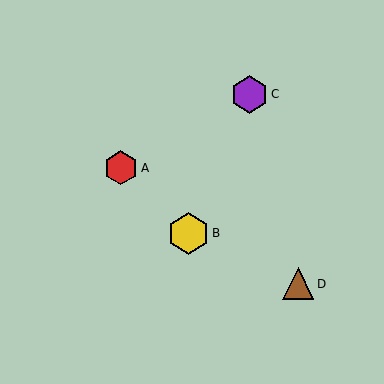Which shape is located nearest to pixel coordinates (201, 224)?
The yellow hexagon (labeled B) at (188, 233) is nearest to that location.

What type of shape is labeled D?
Shape D is a brown triangle.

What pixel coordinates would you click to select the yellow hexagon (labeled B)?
Click at (188, 233) to select the yellow hexagon B.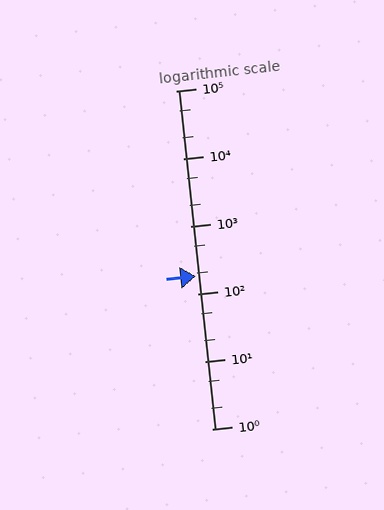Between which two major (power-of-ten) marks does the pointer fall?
The pointer is between 100 and 1000.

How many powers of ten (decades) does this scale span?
The scale spans 5 decades, from 1 to 100000.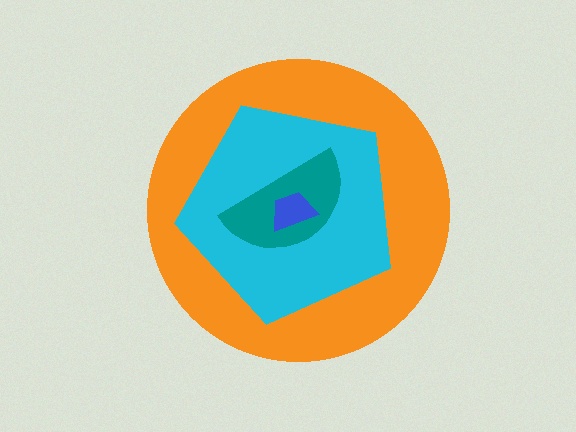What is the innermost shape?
The blue trapezoid.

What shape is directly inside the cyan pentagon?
The teal semicircle.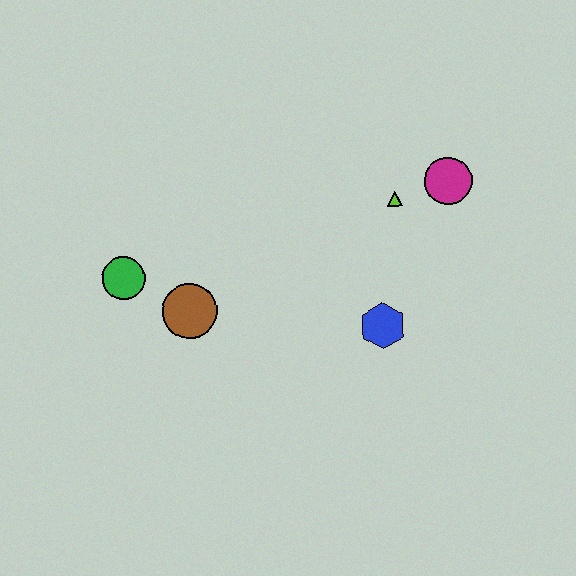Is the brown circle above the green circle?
No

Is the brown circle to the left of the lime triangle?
Yes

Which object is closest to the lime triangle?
The magenta circle is closest to the lime triangle.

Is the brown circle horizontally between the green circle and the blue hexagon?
Yes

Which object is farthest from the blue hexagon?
The green circle is farthest from the blue hexagon.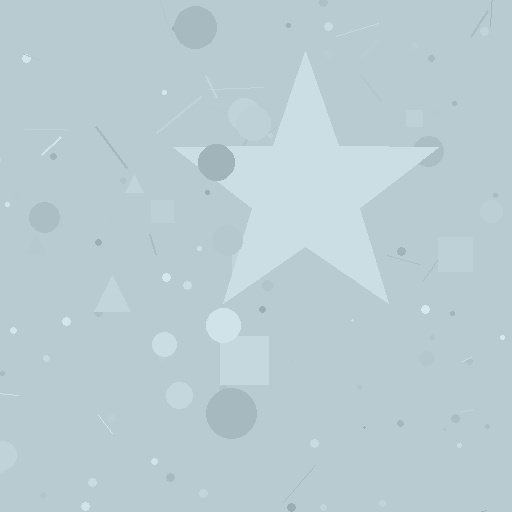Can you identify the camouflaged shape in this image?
The camouflaged shape is a star.